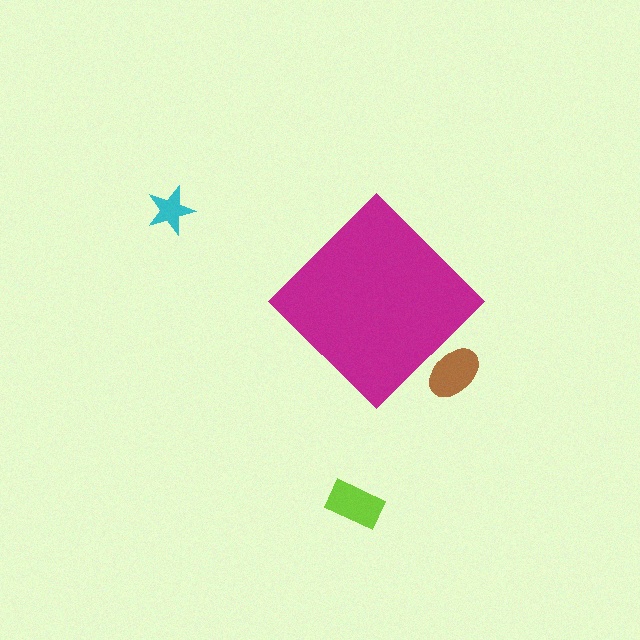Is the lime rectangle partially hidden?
No, the lime rectangle is fully visible.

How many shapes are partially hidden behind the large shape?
1 shape is partially hidden.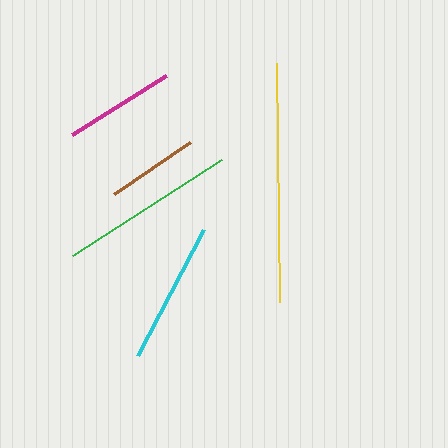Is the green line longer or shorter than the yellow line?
The yellow line is longer than the green line.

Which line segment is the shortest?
The brown line is the shortest at approximately 92 pixels.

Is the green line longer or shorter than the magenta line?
The green line is longer than the magenta line.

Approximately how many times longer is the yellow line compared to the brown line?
The yellow line is approximately 2.6 times the length of the brown line.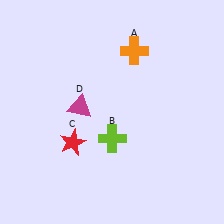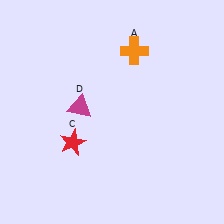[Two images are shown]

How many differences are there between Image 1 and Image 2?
There is 1 difference between the two images.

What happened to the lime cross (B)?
The lime cross (B) was removed in Image 2. It was in the bottom-right area of Image 1.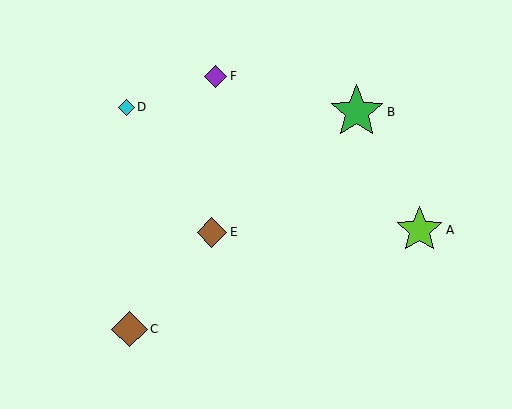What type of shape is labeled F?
Shape F is a purple diamond.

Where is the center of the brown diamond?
The center of the brown diamond is at (212, 232).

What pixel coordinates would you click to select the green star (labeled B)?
Click at (357, 112) to select the green star B.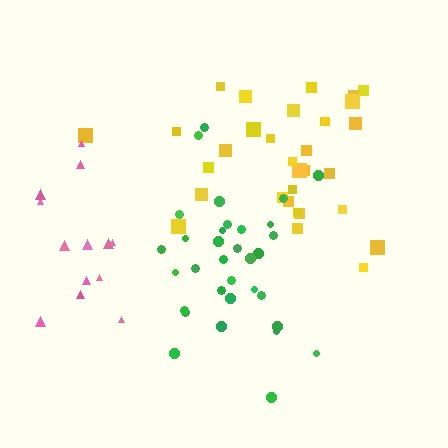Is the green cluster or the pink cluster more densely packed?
Green.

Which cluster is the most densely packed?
Green.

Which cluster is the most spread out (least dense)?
Pink.